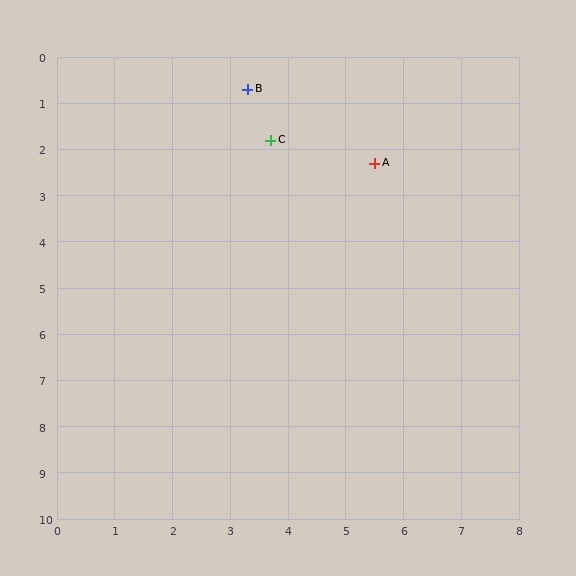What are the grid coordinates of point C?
Point C is at approximately (3.7, 1.8).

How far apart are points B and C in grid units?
Points B and C are about 1.2 grid units apart.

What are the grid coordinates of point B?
Point B is at approximately (3.3, 0.7).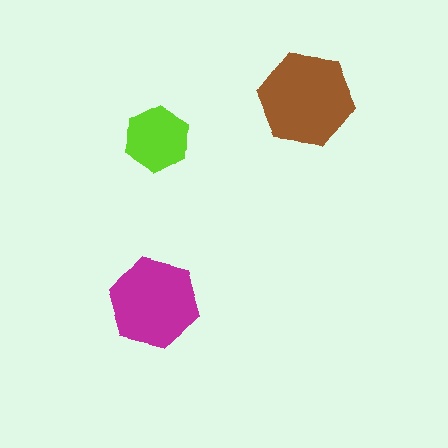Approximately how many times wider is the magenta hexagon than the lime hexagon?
About 1.5 times wider.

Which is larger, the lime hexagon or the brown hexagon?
The brown one.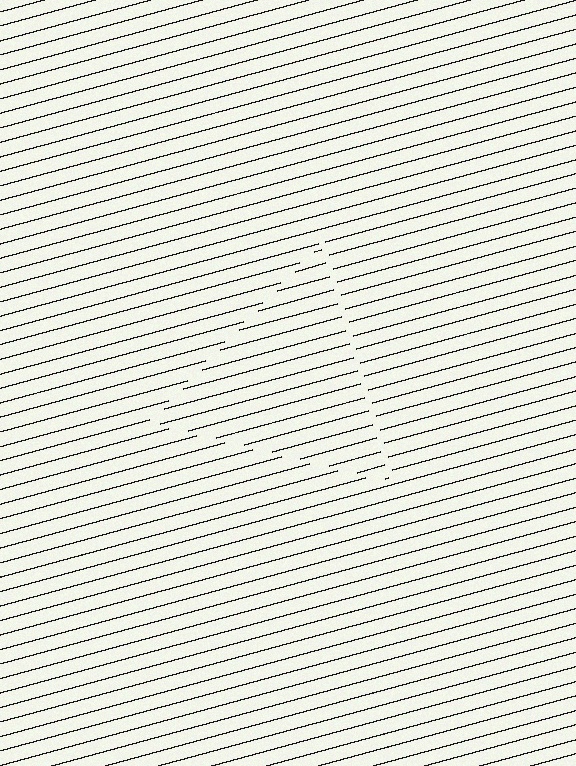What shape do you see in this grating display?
An illusory triangle. The interior of the shape contains the same grating, shifted by half a period — the contour is defined by the phase discontinuity where line-ends from the inner and outer gratings abut.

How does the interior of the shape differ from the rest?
The interior of the shape contains the same grating, shifted by half a period — the contour is defined by the phase discontinuity where line-ends from the inner and outer gratings abut.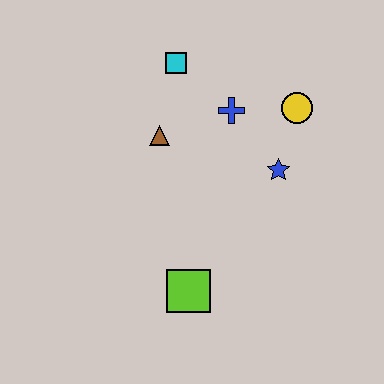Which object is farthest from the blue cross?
The lime square is farthest from the blue cross.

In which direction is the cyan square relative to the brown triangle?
The cyan square is above the brown triangle.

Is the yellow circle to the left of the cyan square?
No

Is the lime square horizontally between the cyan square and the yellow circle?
Yes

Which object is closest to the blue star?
The yellow circle is closest to the blue star.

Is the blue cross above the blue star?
Yes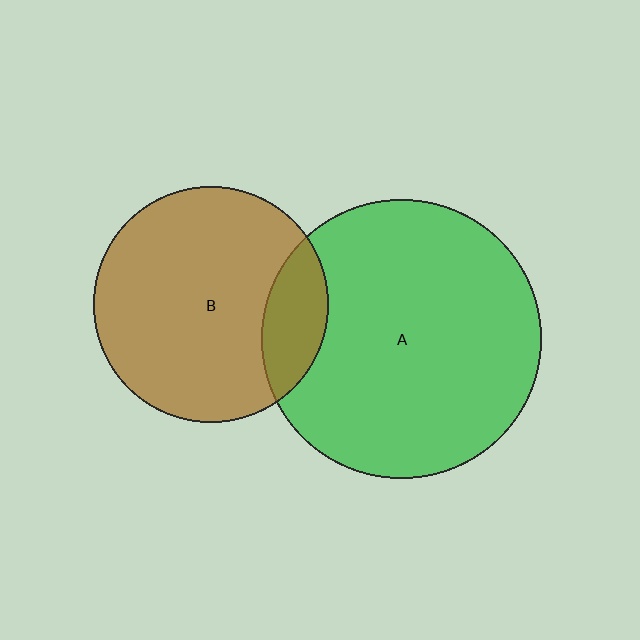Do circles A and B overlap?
Yes.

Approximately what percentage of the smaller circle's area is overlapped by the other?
Approximately 15%.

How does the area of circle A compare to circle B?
Approximately 1.4 times.